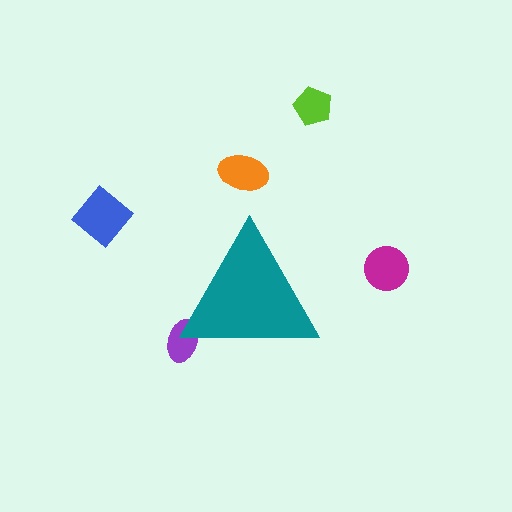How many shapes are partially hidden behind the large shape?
1 shape is partially hidden.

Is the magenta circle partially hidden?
No, the magenta circle is fully visible.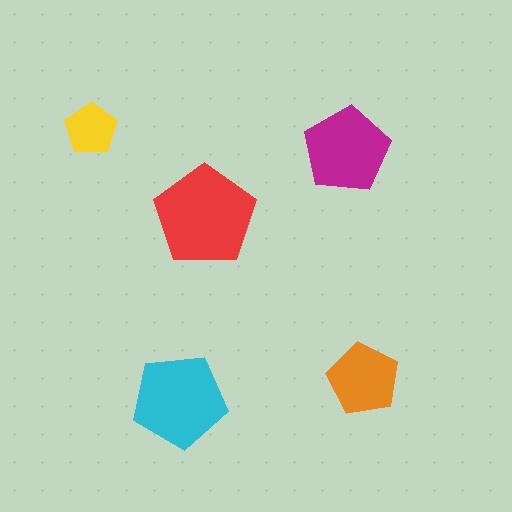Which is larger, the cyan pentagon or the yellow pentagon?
The cyan one.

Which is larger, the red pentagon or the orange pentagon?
The red one.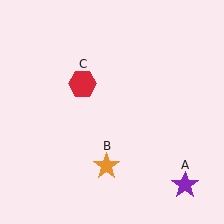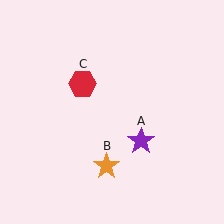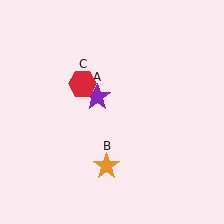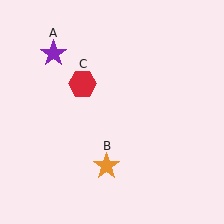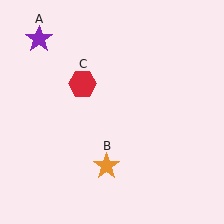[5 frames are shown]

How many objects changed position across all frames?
1 object changed position: purple star (object A).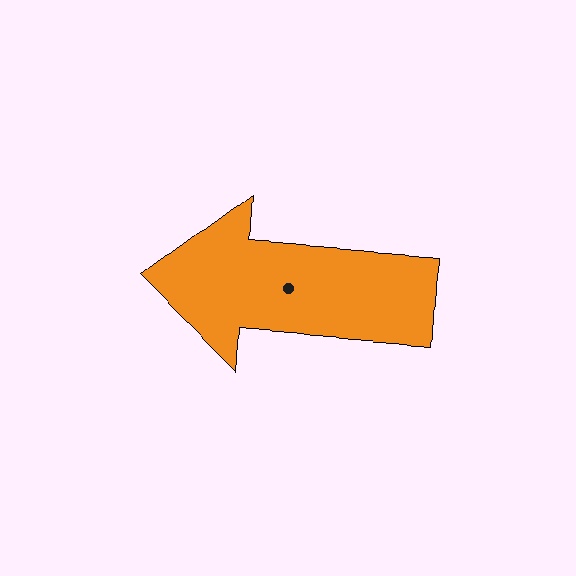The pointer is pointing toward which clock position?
Roughly 9 o'clock.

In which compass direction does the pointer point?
West.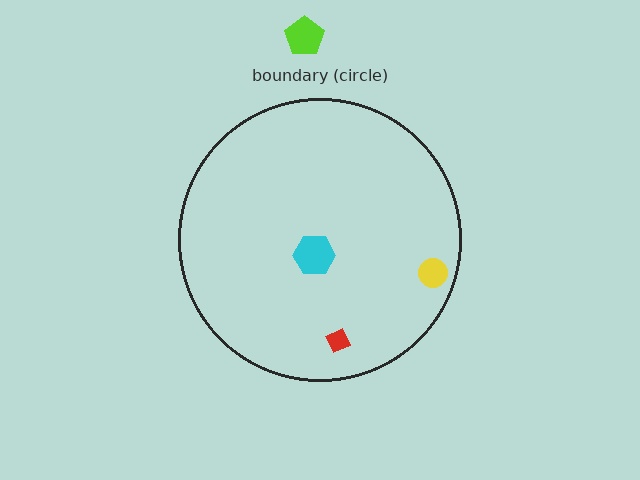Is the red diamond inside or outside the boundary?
Inside.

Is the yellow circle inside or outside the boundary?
Inside.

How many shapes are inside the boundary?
3 inside, 1 outside.